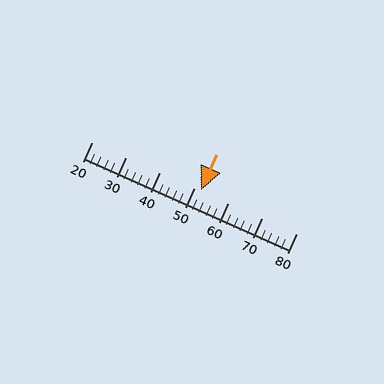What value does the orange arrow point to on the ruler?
The orange arrow points to approximately 52.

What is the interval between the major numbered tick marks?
The major tick marks are spaced 10 units apart.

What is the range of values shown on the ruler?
The ruler shows values from 20 to 80.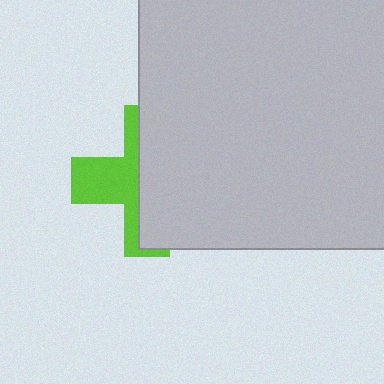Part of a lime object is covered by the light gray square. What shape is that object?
It is a cross.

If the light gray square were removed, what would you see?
You would see the complete lime cross.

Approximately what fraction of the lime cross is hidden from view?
Roughly 60% of the lime cross is hidden behind the light gray square.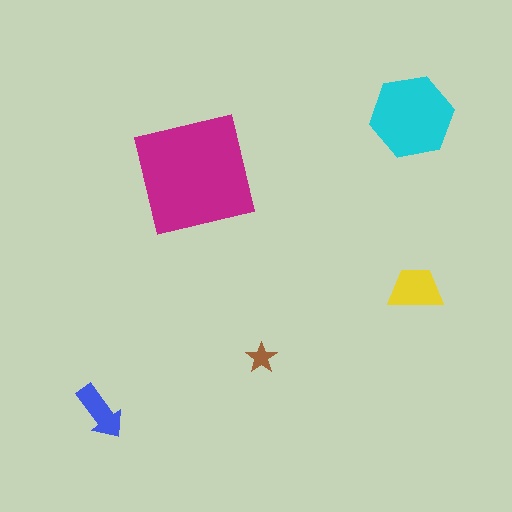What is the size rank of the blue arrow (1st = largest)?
4th.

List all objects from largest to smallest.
The magenta square, the cyan hexagon, the yellow trapezoid, the blue arrow, the brown star.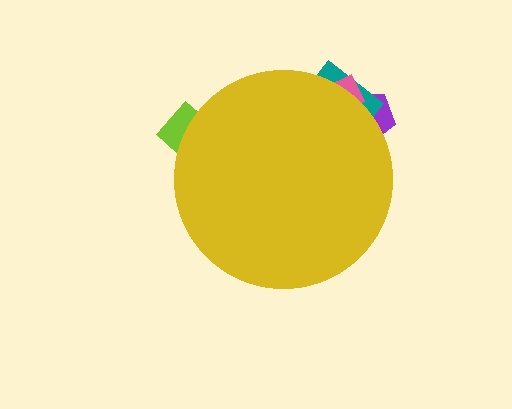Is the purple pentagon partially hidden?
Yes, the purple pentagon is partially hidden behind the yellow circle.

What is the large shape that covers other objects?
A yellow circle.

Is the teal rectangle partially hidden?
Yes, the teal rectangle is partially hidden behind the yellow circle.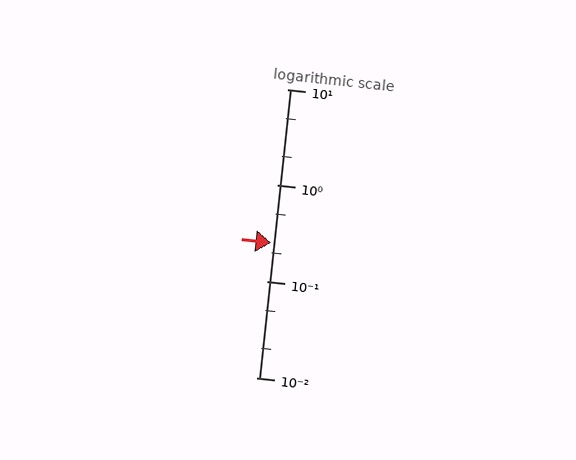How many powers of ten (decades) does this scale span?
The scale spans 3 decades, from 0.01 to 10.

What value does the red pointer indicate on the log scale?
The pointer indicates approximately 0.25.